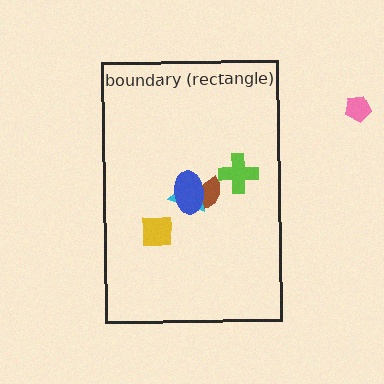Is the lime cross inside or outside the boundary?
Inside.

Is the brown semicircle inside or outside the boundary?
Inside.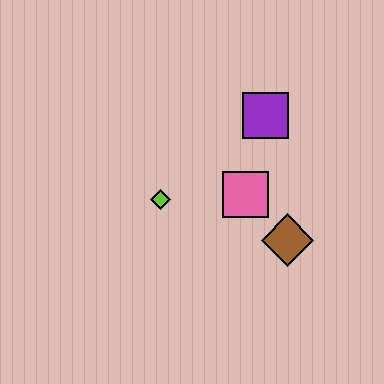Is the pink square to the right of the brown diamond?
No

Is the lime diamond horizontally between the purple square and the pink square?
No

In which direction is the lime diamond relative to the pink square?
The lime diamond is to the left of the pink square.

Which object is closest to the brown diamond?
The pink square is closest to the brown diamond.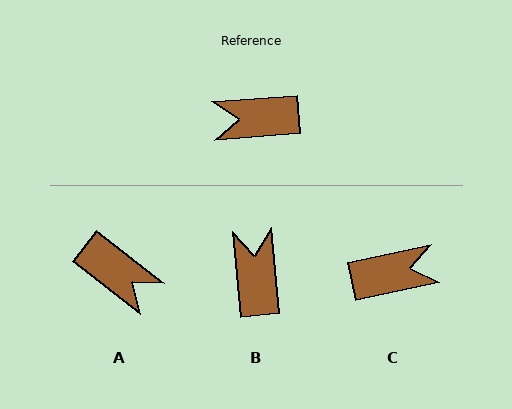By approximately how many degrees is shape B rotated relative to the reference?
Approximately 89 degrees clockwise.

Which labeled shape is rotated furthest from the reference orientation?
C, about 172 degrees away.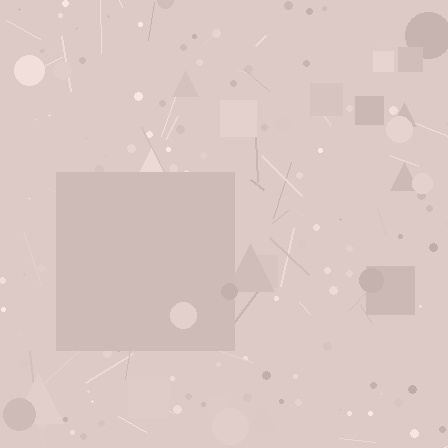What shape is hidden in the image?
A square is hidden in the image.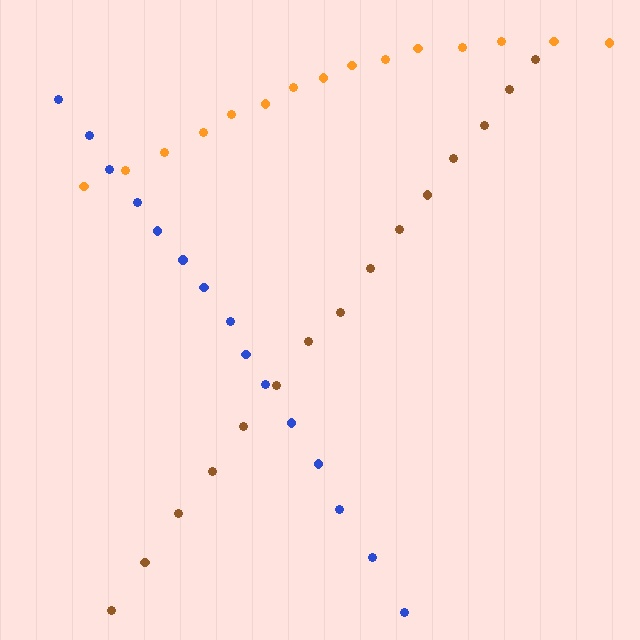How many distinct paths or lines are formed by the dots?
There are 3 distinct paths.